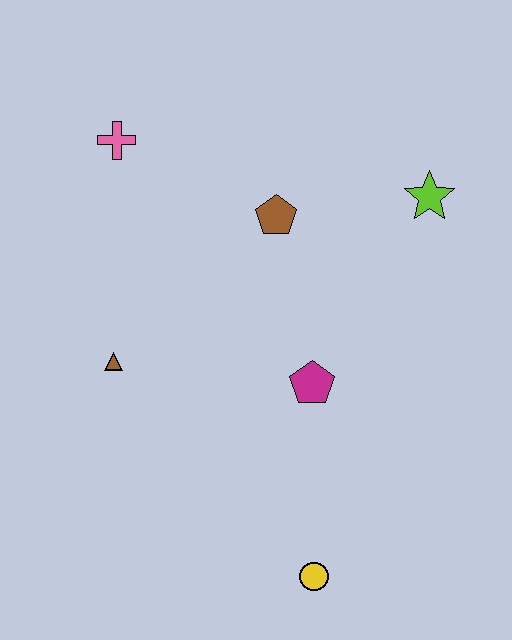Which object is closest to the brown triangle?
The magenta pentagon is closest to the brown triangle.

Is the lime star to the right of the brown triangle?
Yes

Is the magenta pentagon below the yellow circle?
No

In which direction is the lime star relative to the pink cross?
The lime star is to the right of the pink cross.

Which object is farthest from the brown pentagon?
The yellow circle is farthest from the brown pentagon.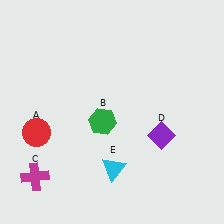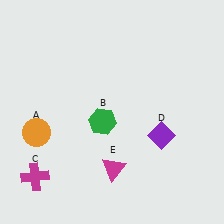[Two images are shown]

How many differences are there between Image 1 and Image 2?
There are 2 differences between the two images.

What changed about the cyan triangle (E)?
In Image 1, E is cyan. In Image 2, it changed to magenta.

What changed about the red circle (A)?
In Image 1, A is red. In Image 2, it changed to orange.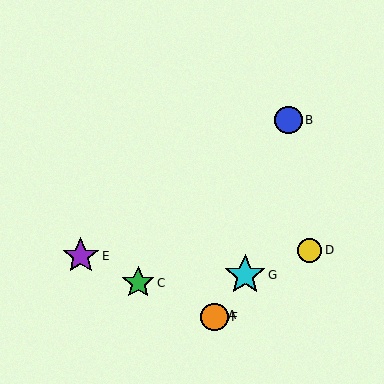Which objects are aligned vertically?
Objects A, F are aligned vertically.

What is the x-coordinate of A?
Object A is at x≈214.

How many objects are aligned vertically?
2 objects (A, F) are aligned vertically.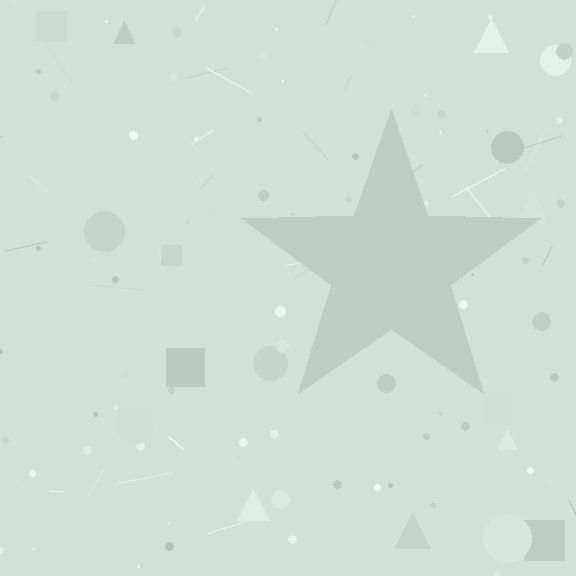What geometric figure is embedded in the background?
A star is embedded in the background.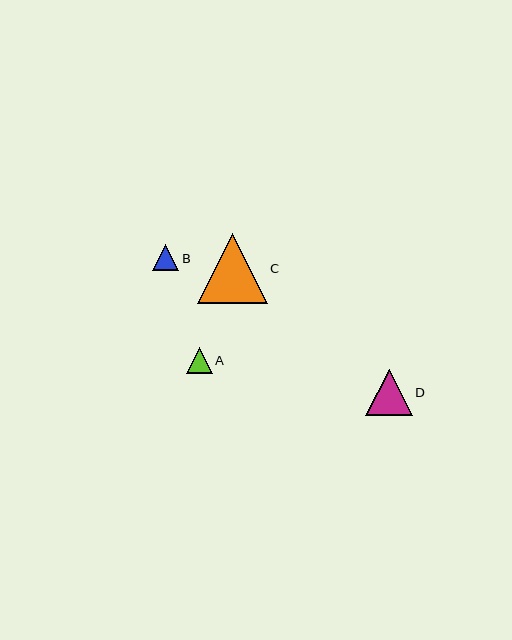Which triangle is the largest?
Triangle C is the largest with a size of approximately 70 pixels.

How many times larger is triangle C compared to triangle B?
Triangle C is approximately 2.7 times the size of triangle B.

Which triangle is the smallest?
Triangle B is the smallest with a size of approximately 26 pixels.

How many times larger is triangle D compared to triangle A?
Triangle D is approximately 1.8 times the size of triangle A.